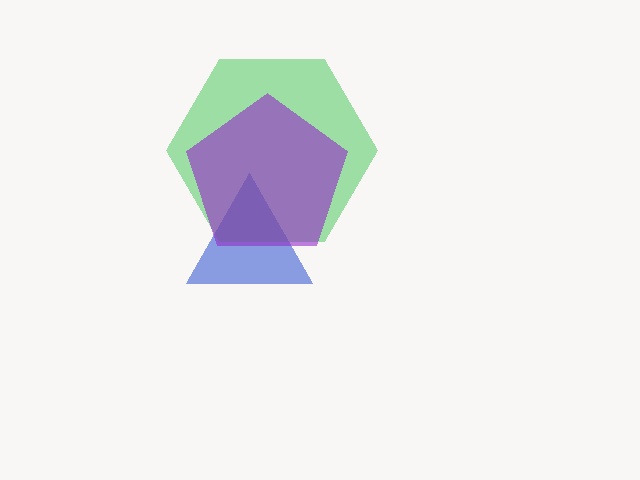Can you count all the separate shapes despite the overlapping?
Yes, there are 3 separate shapes.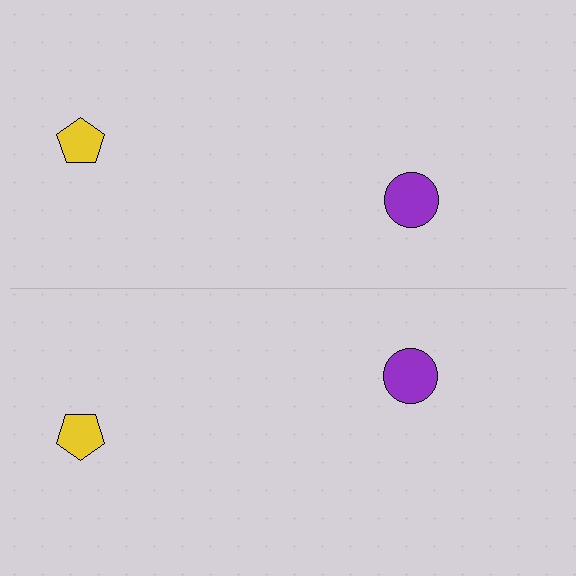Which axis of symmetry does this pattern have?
The pattern has a horizontal axis of symmetry running through the center of the image.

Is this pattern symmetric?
Yes, this pattern has bilateral (reflection) symmetry.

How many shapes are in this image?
There are 4 shapes in this image.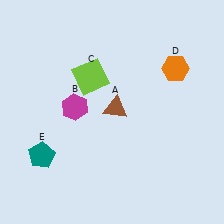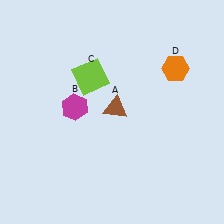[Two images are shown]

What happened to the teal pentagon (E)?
The teal pentagon (E) was removed in Image 2. It was in the bottom-left area of Image 1.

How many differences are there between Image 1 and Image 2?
There is 1 difference between the two images.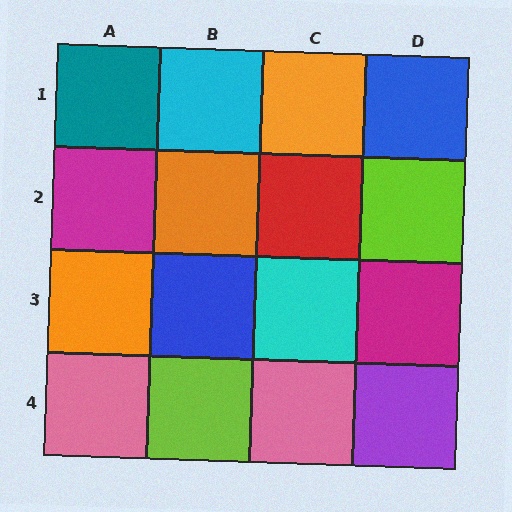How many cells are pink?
2 cells are pink.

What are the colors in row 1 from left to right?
Teal, cyan, orange, blue.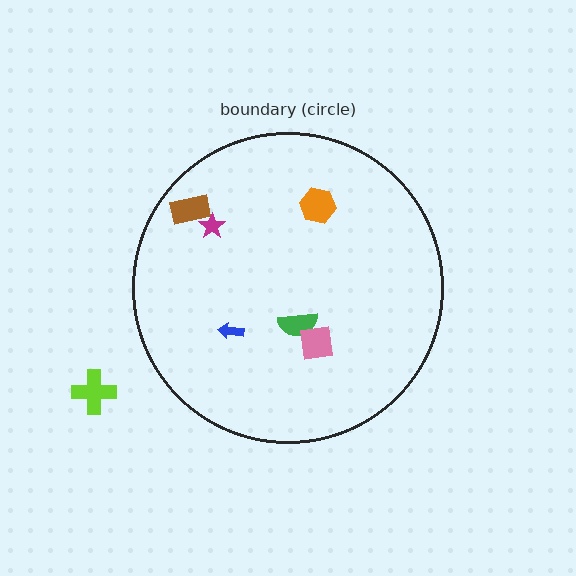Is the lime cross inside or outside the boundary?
Outside.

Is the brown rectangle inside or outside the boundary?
Inside.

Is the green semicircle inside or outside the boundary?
Inside.